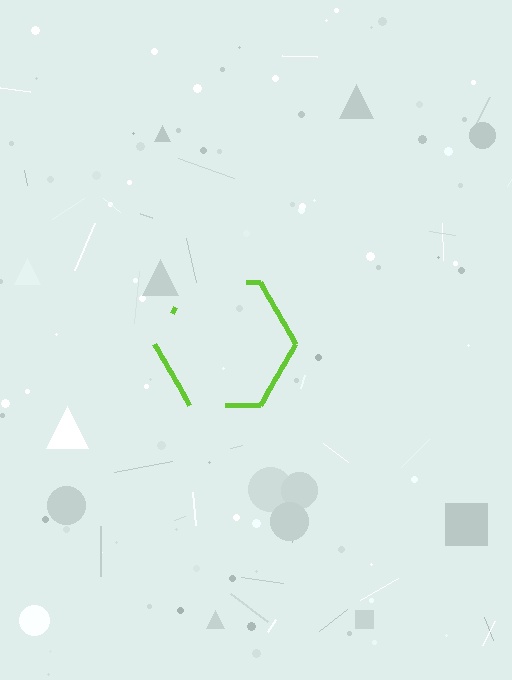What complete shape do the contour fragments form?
The contour fragments form a hexagon.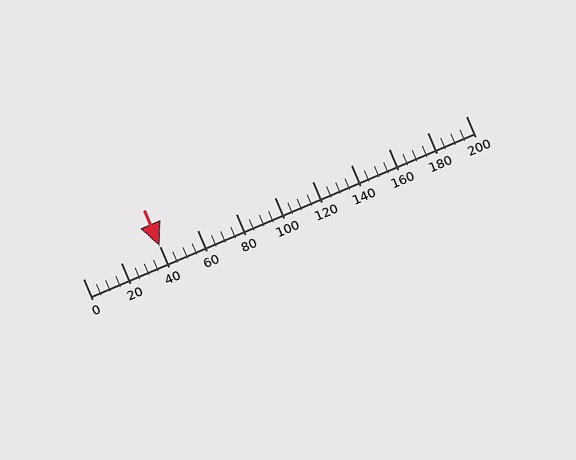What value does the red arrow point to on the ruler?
The red arrow points to approximately 40.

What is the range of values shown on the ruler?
The ruler shows values from 0 to 200.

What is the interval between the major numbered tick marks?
The major tick marks are spaced 20 units apart.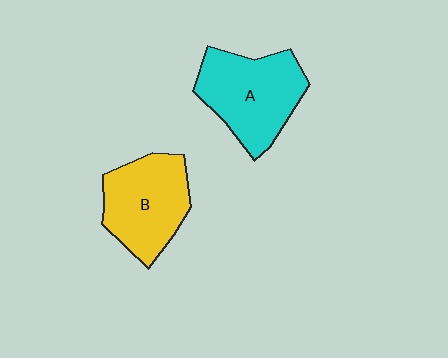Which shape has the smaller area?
Shape B (yellow).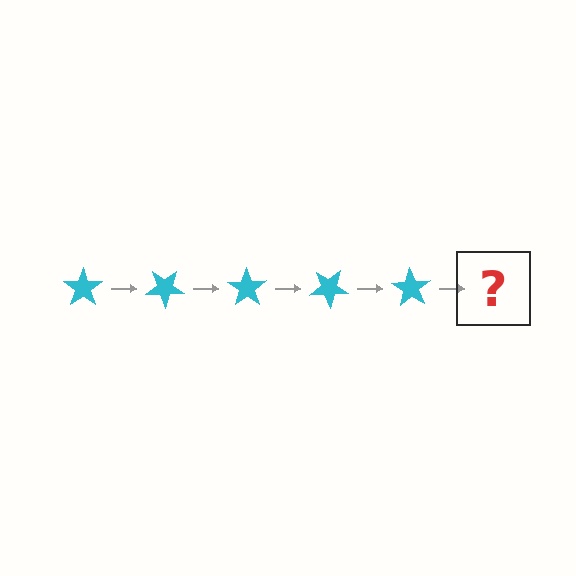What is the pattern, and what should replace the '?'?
The pattern is that the star rotates 35 degrees each step. The '?' should be a cyan star rotated 175 degrees.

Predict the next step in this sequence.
The next step is a cyan star rotated 175 degrees.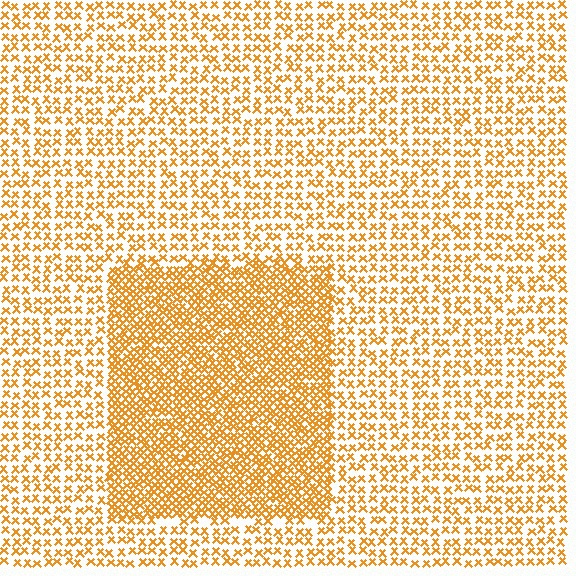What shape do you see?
I see a rectangle.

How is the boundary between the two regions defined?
The boundary is defined by a change in element density (approximately 2.1x ratio). All elements are the same color, size, and shape.